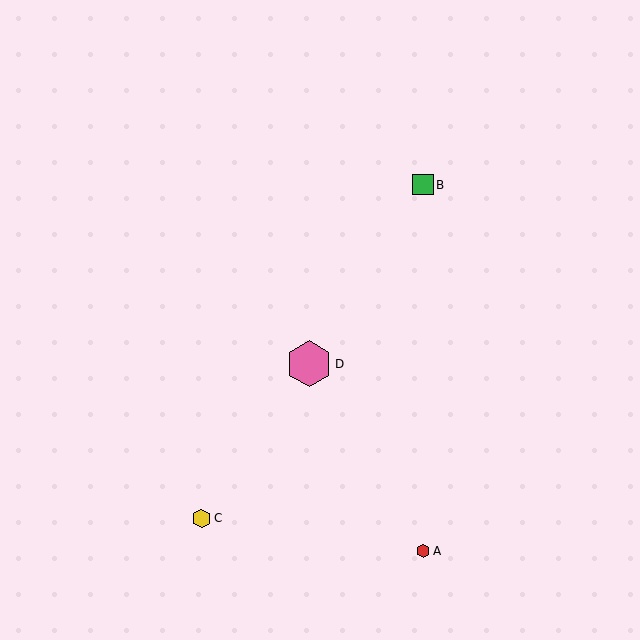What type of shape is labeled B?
Shape B is a green square.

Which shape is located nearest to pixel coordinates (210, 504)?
The yellow hexagon (labeled C) at (202, 518) is nearest to that location.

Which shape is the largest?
The pink hexagon (labeled D) is the largest.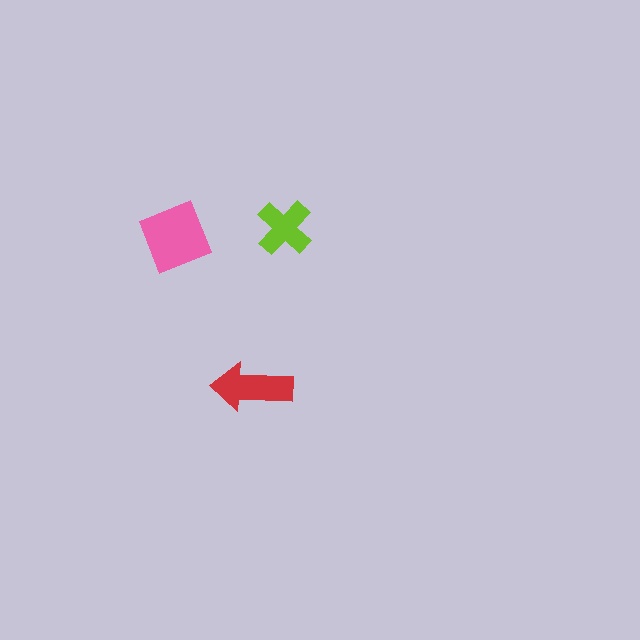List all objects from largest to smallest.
The pink diamond, the red arrow, the lime cross.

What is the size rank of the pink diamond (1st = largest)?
1st.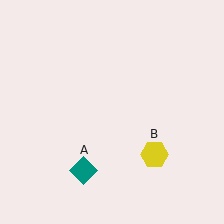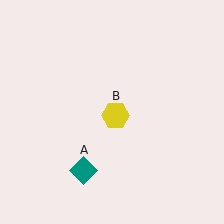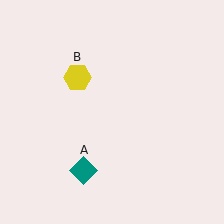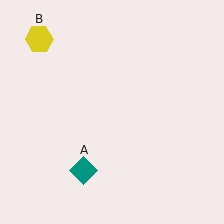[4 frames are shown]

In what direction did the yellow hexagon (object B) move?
The yellow hexagon (object B) moved up and to the left.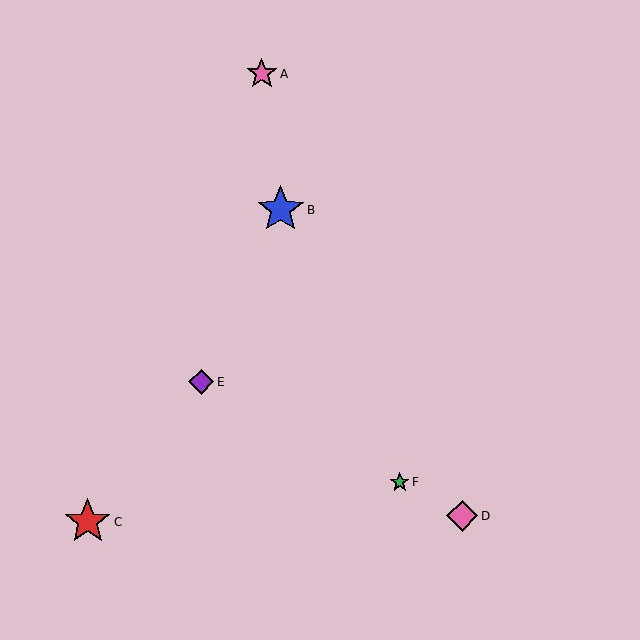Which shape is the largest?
The blue star (labeled B) is the largest.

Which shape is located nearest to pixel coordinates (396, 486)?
The green star (labeled F) at (400, 482) is nearest to that location.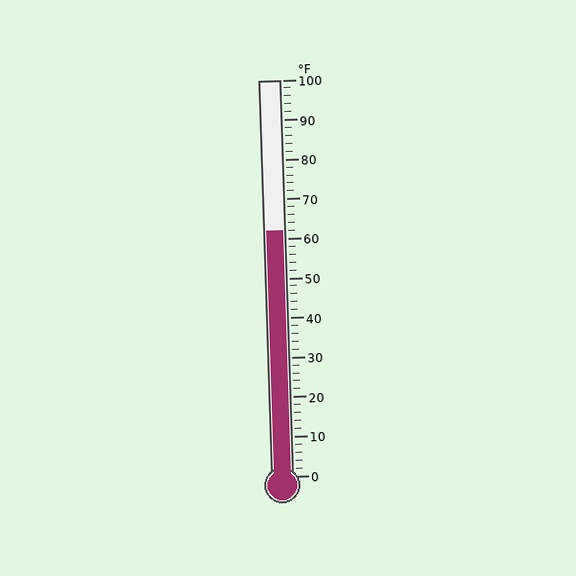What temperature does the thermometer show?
The thermometer shows approximately 62°F.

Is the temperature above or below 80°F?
The temperature is below 80°F.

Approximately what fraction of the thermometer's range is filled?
The thermometer is filled to approximately 60% of its range.